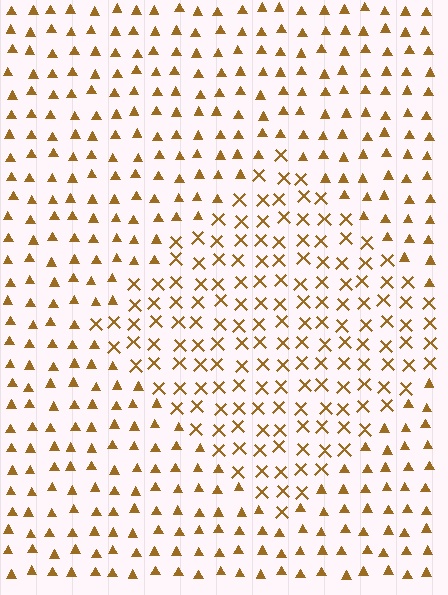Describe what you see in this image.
The image is filled with small brown elements arranged in a uniform grid. A diamond-shaped region contains X marks, while the surrounding area contains triangles. The boundary is defined purely by the change in element shape.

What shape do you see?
I see a diamond.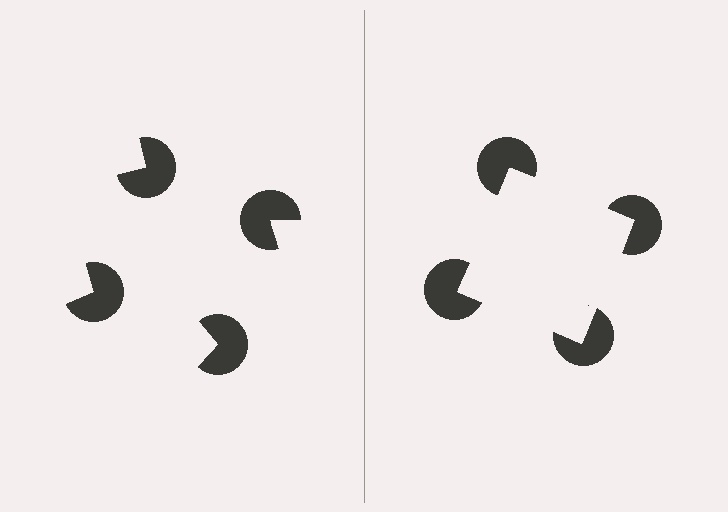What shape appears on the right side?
An illusory square.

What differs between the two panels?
The pac-man discs are positioned identically on both sides; only the wedge orientations differ. On the right they align to a square; on the left they are misaligned.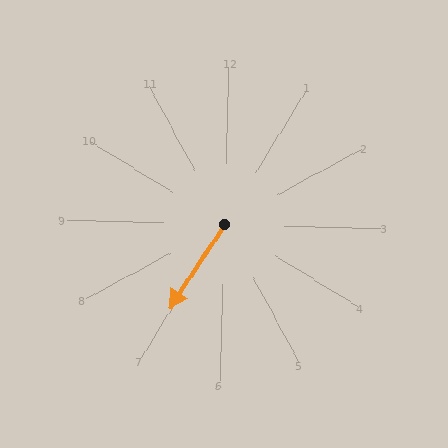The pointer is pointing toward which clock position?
Roughly 7 o'clock.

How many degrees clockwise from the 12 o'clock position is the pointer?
Approximately 212 degrees.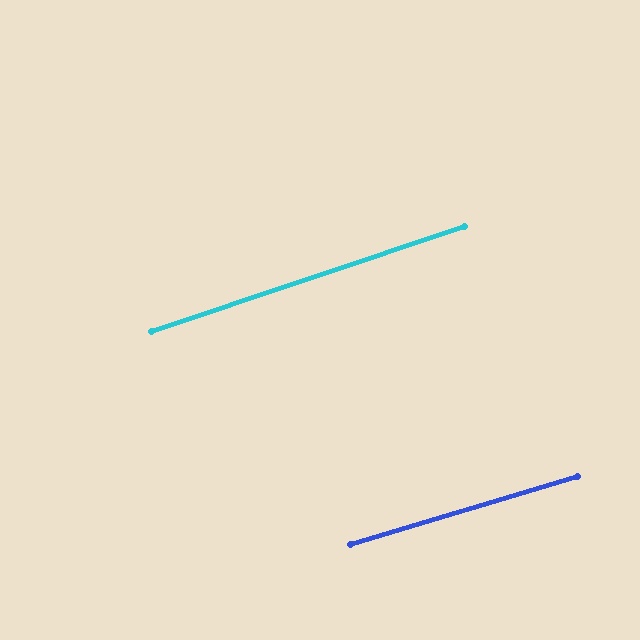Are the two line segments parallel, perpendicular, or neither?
Parallel — their directions differ by only 1.8°.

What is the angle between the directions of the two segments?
Approximately 2 degrees.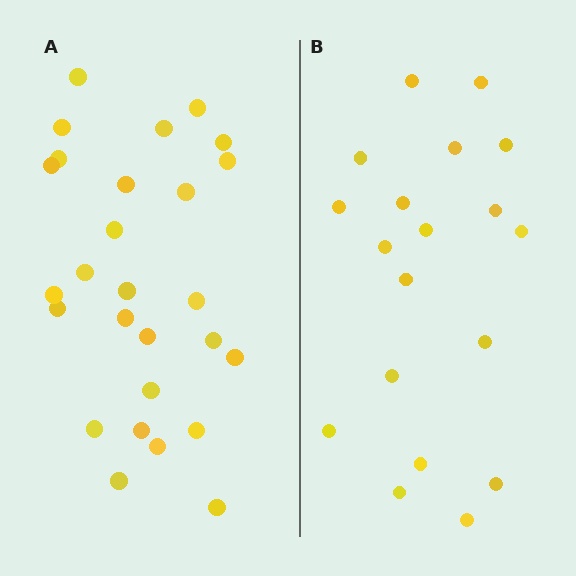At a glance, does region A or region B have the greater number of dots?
Region A (the left region) has more dots.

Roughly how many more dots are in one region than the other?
Region A has roughly 8 or so more dots than region B.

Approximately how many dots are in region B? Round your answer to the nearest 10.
About 20 dots. (The exact count is 19, which rounds to 20.)